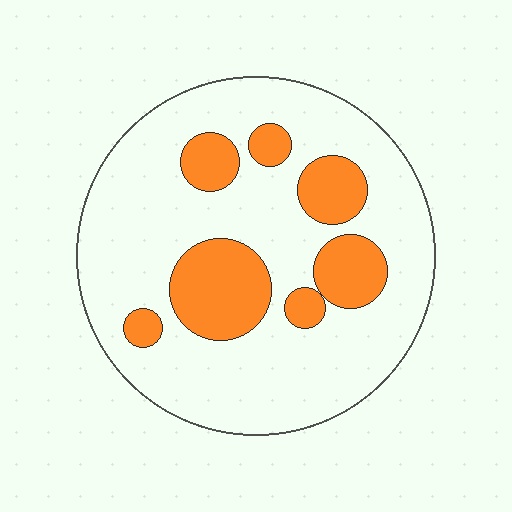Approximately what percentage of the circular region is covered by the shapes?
Approximately 25%.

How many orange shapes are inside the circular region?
7.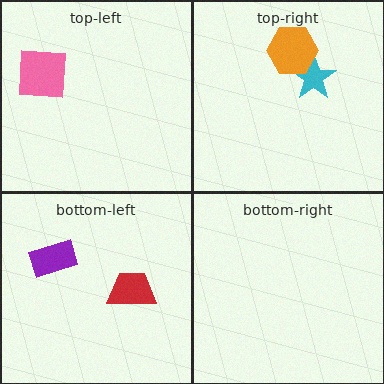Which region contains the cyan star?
The top-right region.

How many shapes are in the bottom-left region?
2.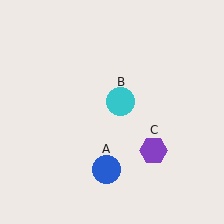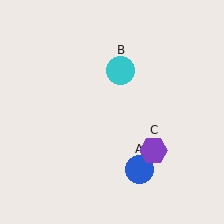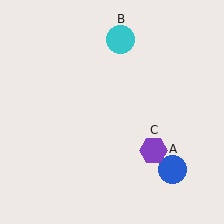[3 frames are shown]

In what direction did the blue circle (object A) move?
The blue circle (object A) moved right.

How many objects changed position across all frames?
2 objects changed position: blue circle (object A), cyan circle (object B).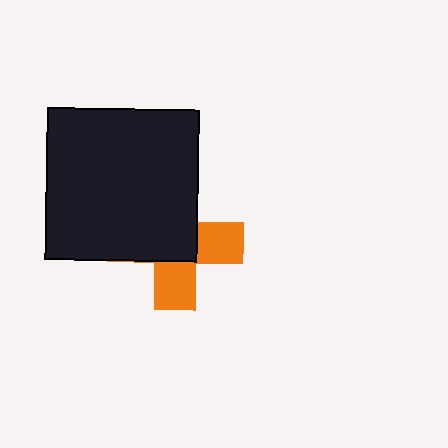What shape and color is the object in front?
The object in front is a black square.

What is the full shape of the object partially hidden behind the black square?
The partially hidden object is an orange cross.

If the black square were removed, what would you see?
You would see the complete orange cross.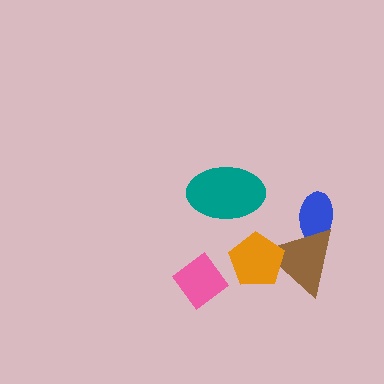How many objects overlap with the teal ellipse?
0 objects overlap with the teal ellipse.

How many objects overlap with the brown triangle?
2 objects overlap with the brown triangle.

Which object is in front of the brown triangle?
The orange pentagon is in front of the brown triangle.